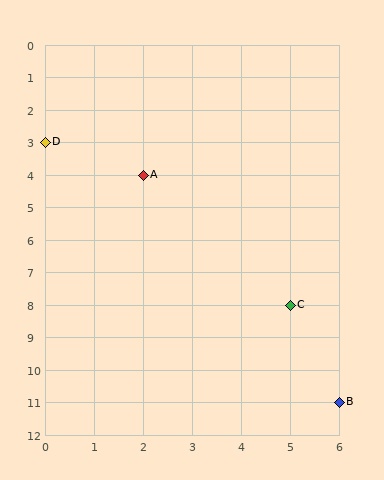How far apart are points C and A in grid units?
Points C and A are 3 columns and 4 rows apart (about 5.0 grid units diagonally).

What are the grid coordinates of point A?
Point A is at grid coordinates (2, 4).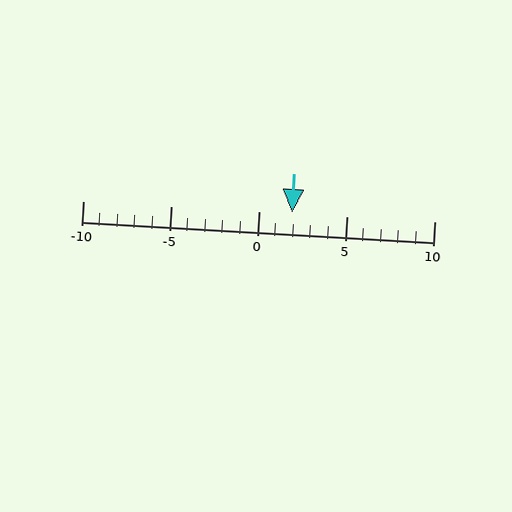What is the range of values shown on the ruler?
The ruler shows values from -10 to 10.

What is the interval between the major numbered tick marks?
The major tick marks are spaced 5 units apart.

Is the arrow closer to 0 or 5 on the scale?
The arrow is closer to 0.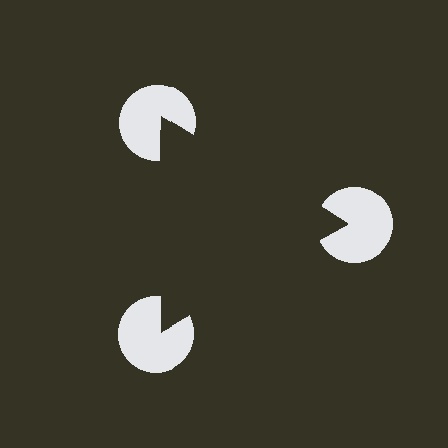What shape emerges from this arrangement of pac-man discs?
An illusory triangle — its edges are inferred from the aligned wedge cuts in the pac-man discs, not physically drawn.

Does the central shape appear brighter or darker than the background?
It typically appears slightly darker than the background, even though no actual brightness change is drawn.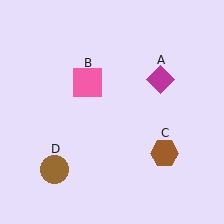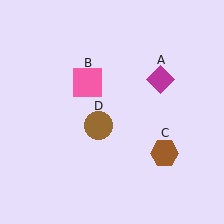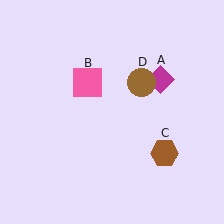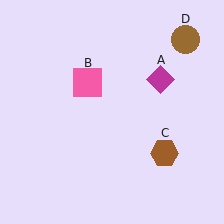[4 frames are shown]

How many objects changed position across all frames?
1 object changed position: brown circle (object D).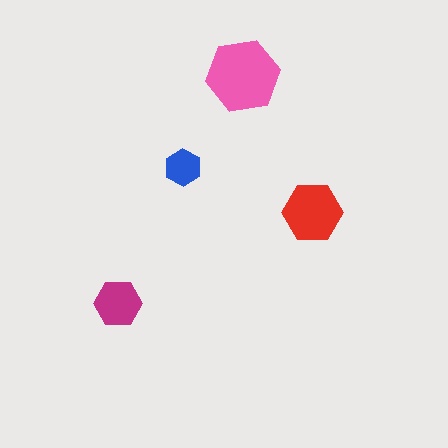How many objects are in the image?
There are 4 objects in the image.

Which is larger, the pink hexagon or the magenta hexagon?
The pink one.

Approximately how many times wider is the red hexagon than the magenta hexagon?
About 1.5 times wider.